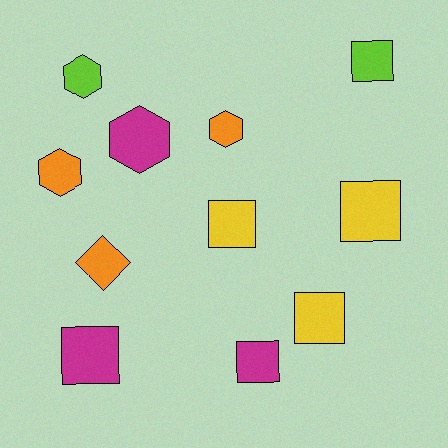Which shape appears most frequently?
Square, with 6 objects.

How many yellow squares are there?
There are 3 yellow squares.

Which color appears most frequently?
Magenta, with 3 objects.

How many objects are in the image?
There are 11 objects.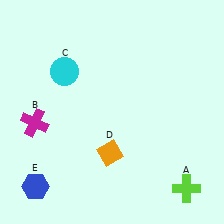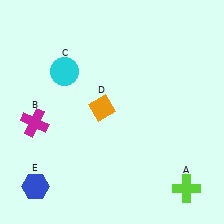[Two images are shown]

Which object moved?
The orange diamond (D) moved up.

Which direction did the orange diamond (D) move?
The orange diamond (D) moved up.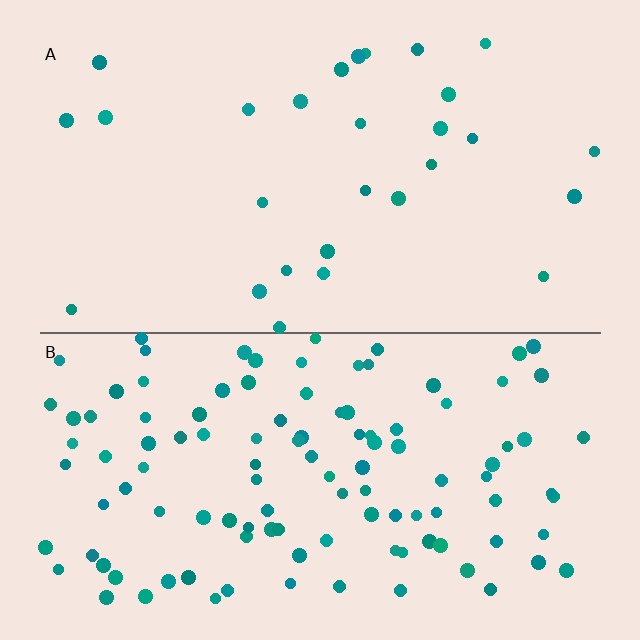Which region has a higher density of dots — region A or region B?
B (the bottom).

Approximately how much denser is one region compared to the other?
Approximately 4.1× — region B over region A.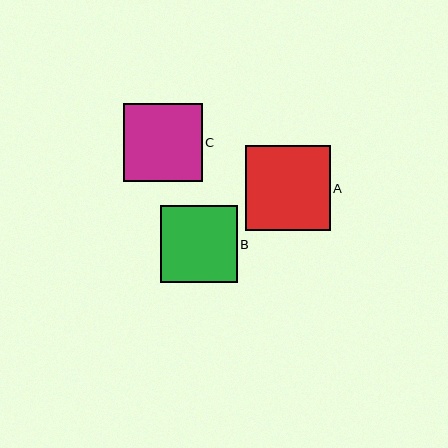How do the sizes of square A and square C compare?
Square A and square C are approximately the same size.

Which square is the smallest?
Square B is the smallest with a size of approximately 77 pixels.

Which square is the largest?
Square A is the largest with a size of approximately 84 pixels.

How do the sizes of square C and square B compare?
Square C and square B are approximately the same size.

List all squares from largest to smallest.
From largest to smallest: A, C, B.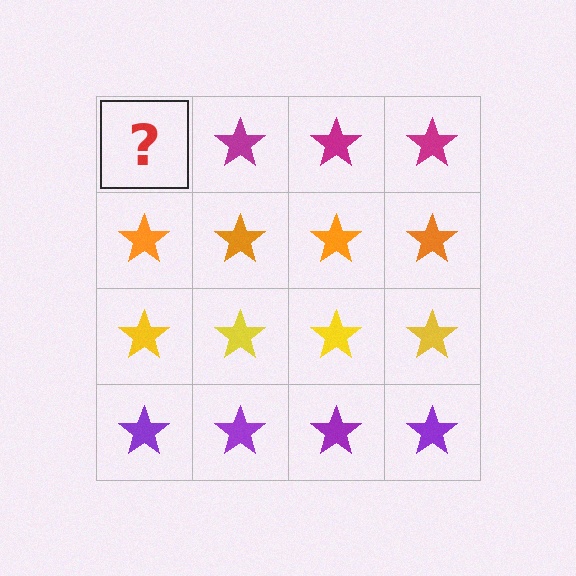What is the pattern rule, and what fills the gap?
The rule is that each row has a consistent color. The gap should be filled with a magenta star.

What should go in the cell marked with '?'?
The missing cell should contain a magenta star.